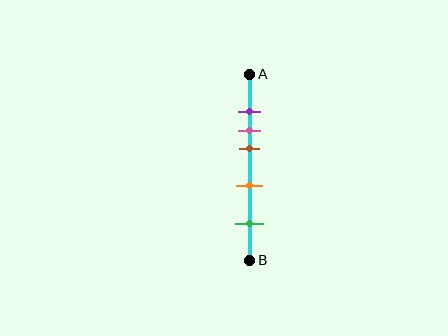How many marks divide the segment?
There are 5 marks dividing the segment.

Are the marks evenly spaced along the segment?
No, the marks are not evenly spaced.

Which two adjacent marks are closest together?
The purple and pink marks are the closest adjacent pair.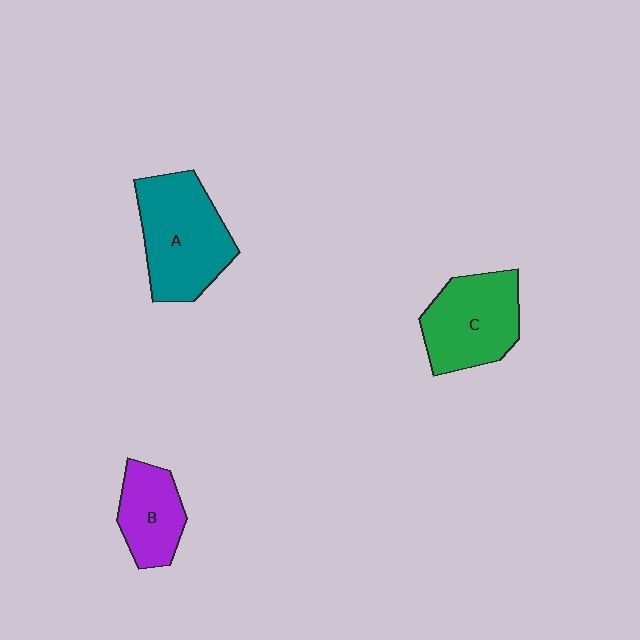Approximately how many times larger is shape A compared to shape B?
Approximately 1.7 times.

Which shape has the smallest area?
Shape B (purple).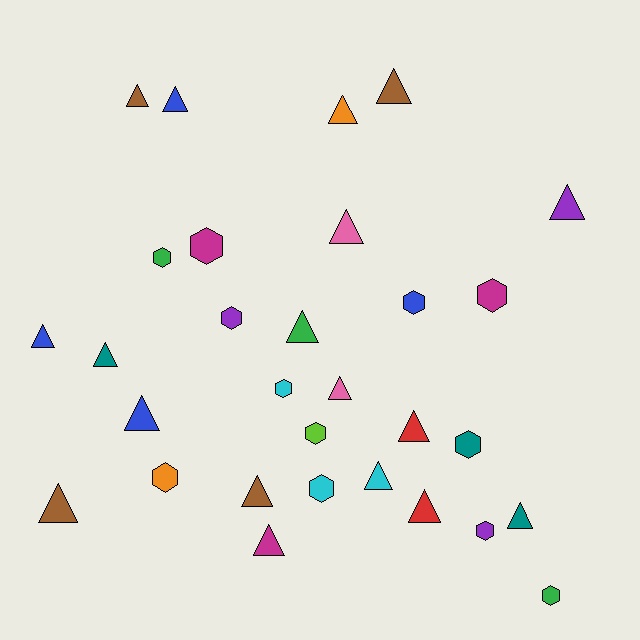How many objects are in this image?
There are 30 objects.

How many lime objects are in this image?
There is 1 lime object.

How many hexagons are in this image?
There are 12 hexagons.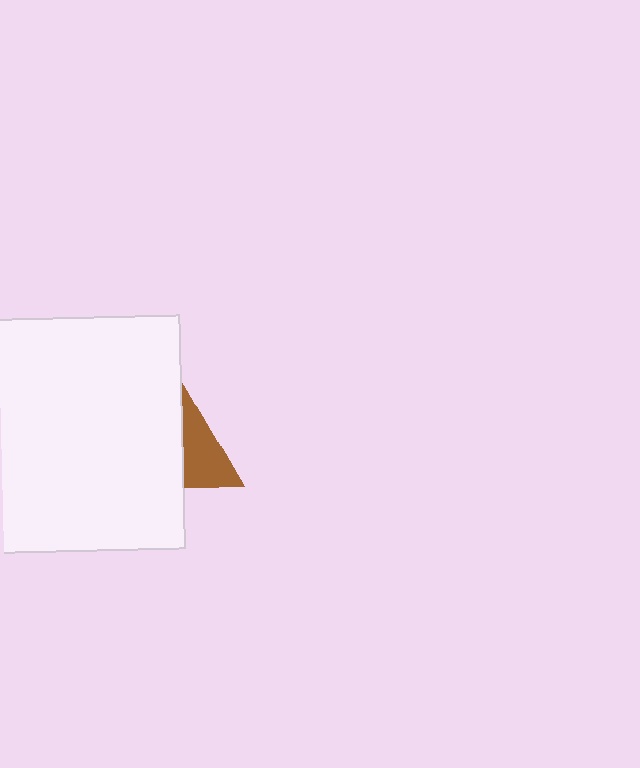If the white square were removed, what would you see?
You would see the complete brown triangle.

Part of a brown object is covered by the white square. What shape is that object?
It is a triangle.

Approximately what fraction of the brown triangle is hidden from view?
Roughly 53% of the brown triangle is hidden behind the white square.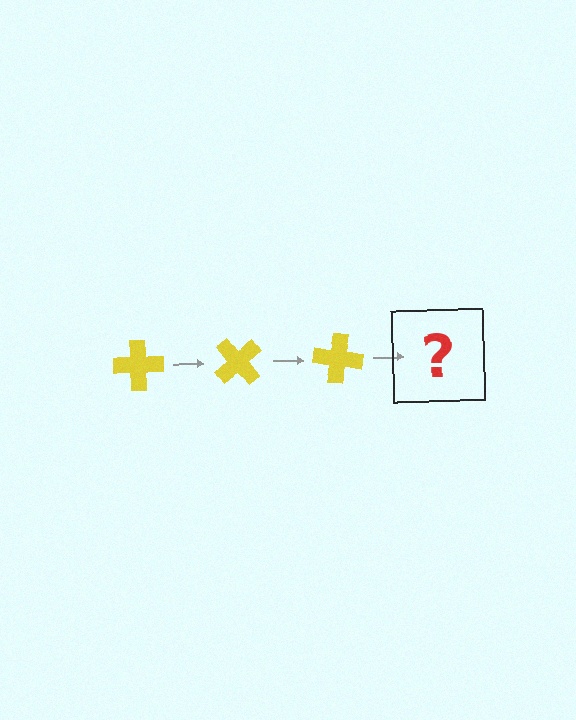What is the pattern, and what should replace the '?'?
The pattern is that the cross rotates 50 degrees each step. The '?' should be a yellow cross rotated 150 degrees.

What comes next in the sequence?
The next element should be a yellow cross rotated 150 degrees.